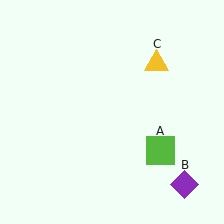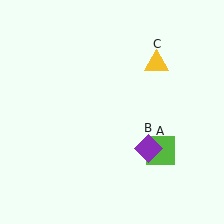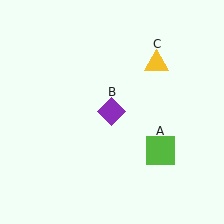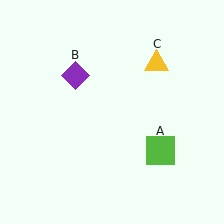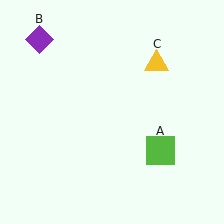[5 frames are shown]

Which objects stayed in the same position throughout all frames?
Lime square (object A) and yellow triangle (object C) remained stationary.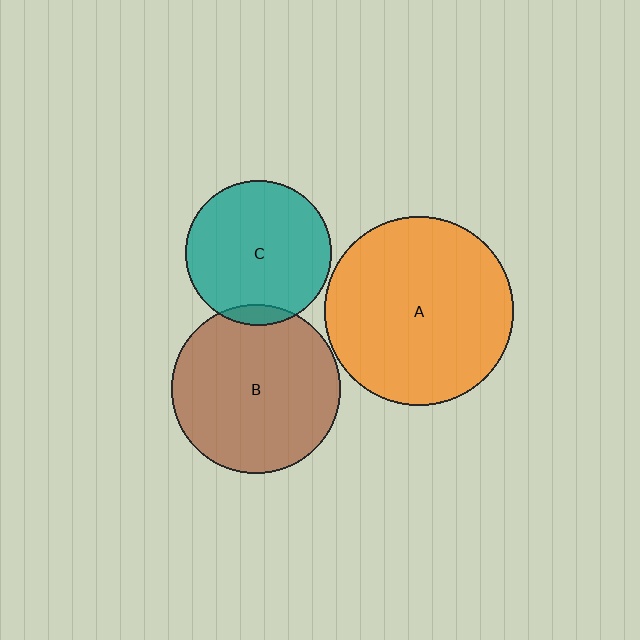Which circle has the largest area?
Circle A (orange).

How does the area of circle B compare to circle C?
Approximately 1.4 times.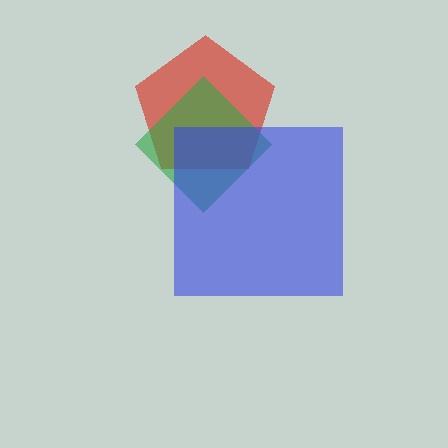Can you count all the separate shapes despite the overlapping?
Yes, there are 3 separate shapes.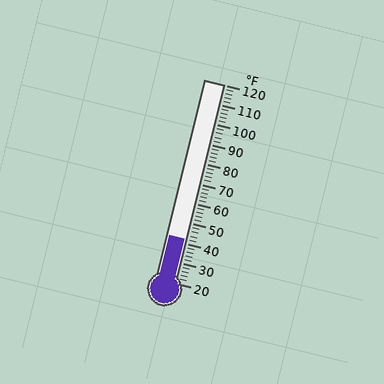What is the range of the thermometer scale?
The thermometer scale ranges from 20°F to 120°F.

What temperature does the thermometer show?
The thermometer shows approximately 42°F.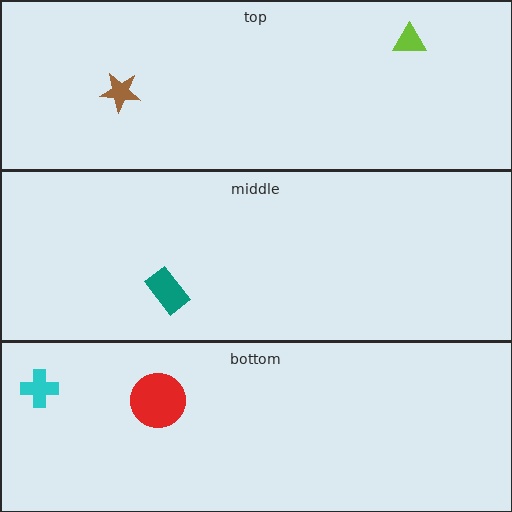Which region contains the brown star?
The top region.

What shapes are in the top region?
The brown star, the lime triangle.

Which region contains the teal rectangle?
The middle region.